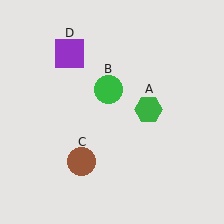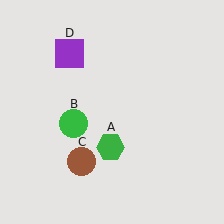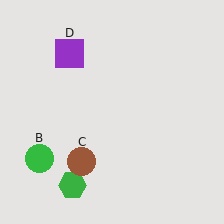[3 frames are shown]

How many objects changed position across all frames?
2 objects changed position: green hexagon (object A), green circle (object B).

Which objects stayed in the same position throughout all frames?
Brown circle (object C) and purple square (object D) remained stationary.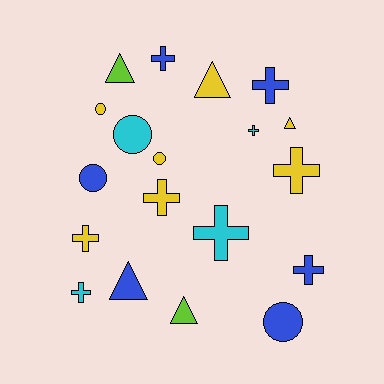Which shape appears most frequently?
Cross, with 9 objects.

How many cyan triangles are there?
There are no cyan triangles.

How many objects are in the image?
There are 19 objects.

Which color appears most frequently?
Yellow, with 7 objects.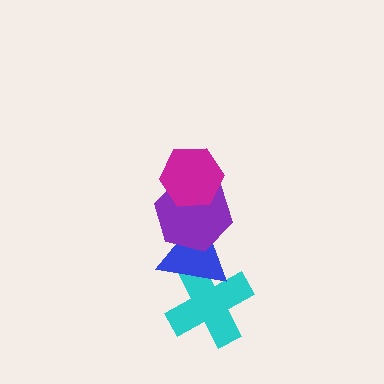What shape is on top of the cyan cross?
The blue triangle is on top of the cyan cross.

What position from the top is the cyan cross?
The cyan cross is 4th from the top.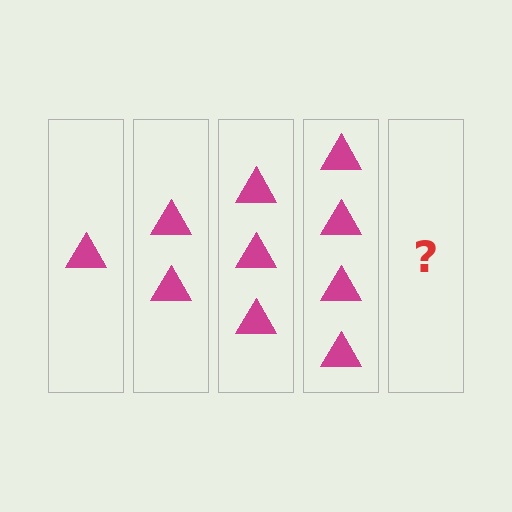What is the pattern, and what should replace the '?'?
The pattern is that each step adds one more triangle. The '?' should be 5 triangles.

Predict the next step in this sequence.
The next step is 5 triangles.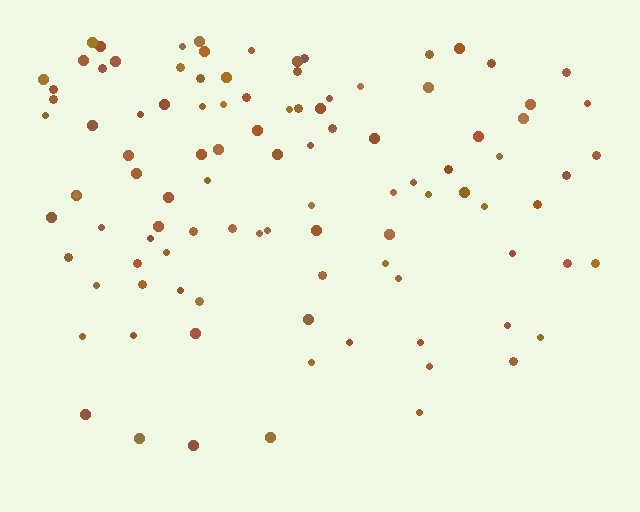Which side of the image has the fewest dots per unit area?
The bottom.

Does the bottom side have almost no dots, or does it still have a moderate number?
Still a moderate number, just noticeably fewer than the top.